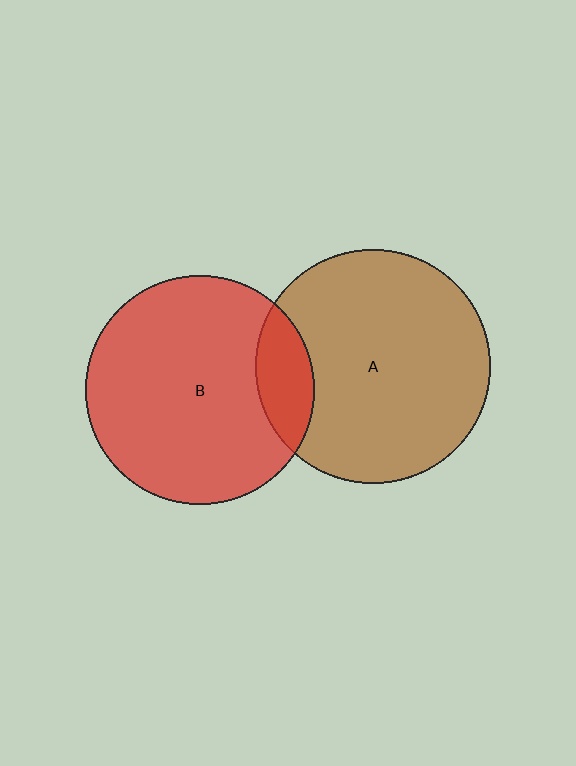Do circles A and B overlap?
Yes.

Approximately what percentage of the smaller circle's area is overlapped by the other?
Approximately 15%.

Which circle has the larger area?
Circle A (brown).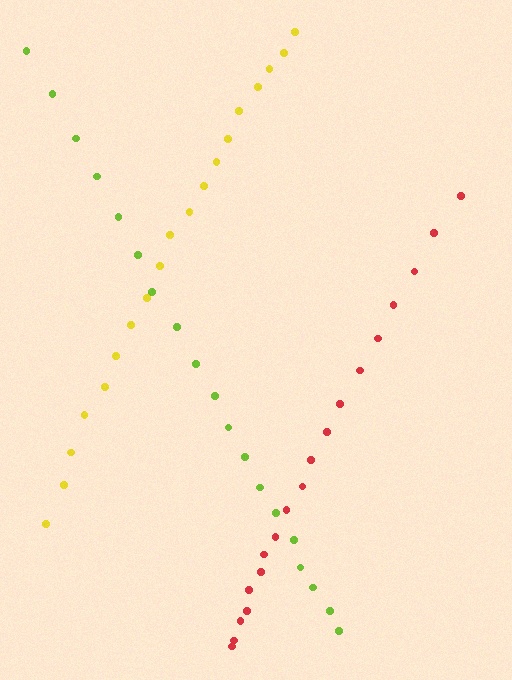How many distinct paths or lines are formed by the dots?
There are 3 distinct paths.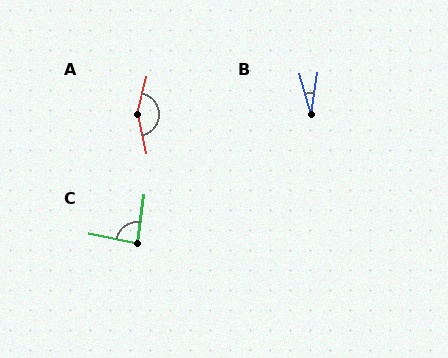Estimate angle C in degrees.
Approximately 87 degrees.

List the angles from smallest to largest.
B (24°), C (87°), A (155°).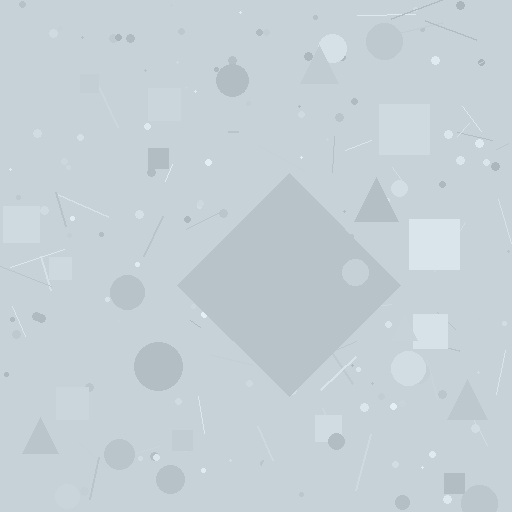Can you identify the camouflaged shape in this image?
The camouflaged shape is a diamond.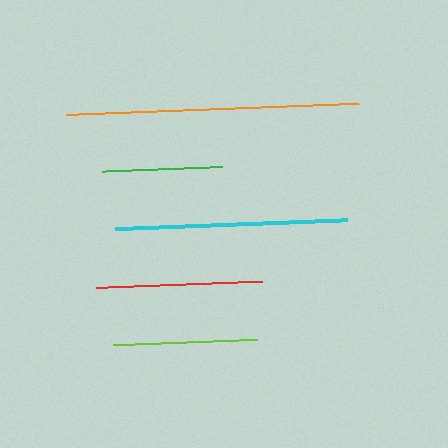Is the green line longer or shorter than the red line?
The red line is longer than the green line.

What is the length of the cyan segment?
The cyan segment is approximately 232 pixels long.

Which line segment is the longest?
The orange line is the longest at approximately 293 pixels.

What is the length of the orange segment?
The orange segment is approximately 293 pixels long.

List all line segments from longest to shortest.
From longest to shortest: orange, cyan, red, lime, green.